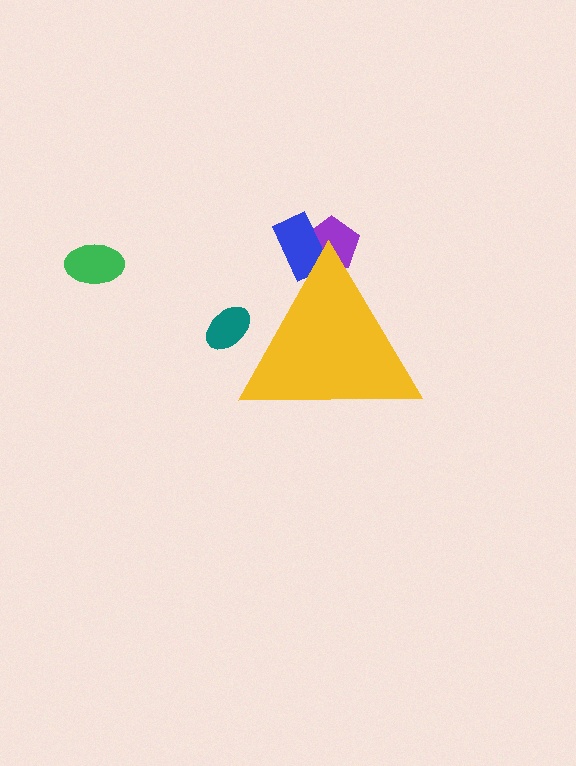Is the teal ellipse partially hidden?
Yes, the teal ellipse is partially hidden behind the yellow triangle.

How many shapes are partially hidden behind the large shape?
3 shapes are partially hidden.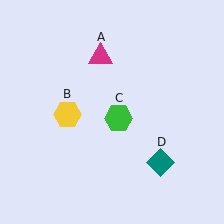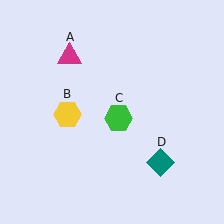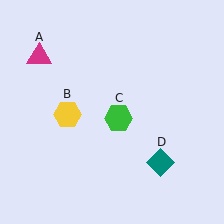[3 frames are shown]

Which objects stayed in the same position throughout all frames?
Yellow hexagon (object B) and green hexagon (object C) and teal diamond (object D) remained stationary.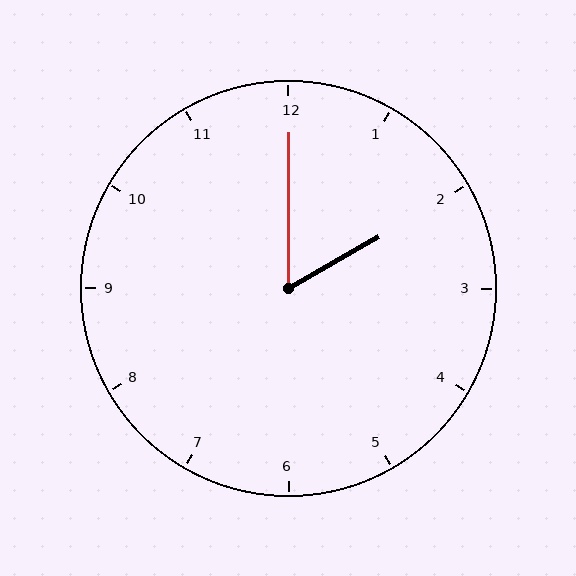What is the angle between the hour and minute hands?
Approximately 60 degrees.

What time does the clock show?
2:00.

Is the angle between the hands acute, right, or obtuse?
It is acute.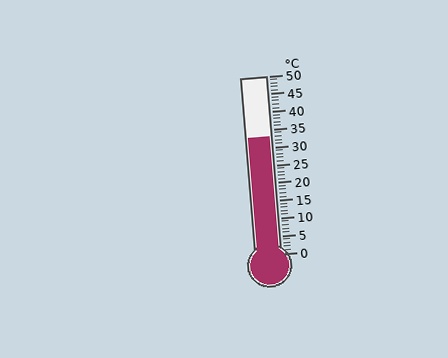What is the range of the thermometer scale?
The thermometer scale ranges from 0°C to 50°C.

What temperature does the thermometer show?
The thermometer shows approximately 33°C.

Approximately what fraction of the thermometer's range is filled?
The thermometer is filled to approximately 65% of its range.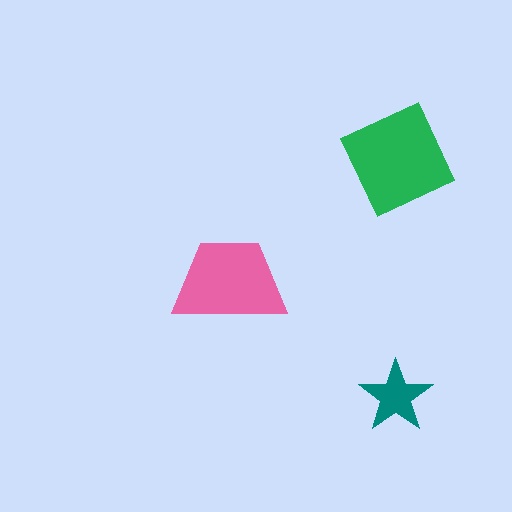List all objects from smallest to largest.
The teal star, the pink trapezoid, the green square.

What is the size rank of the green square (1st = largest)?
1st.